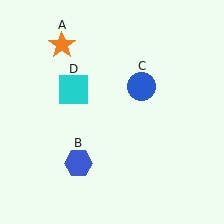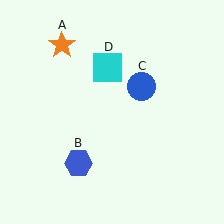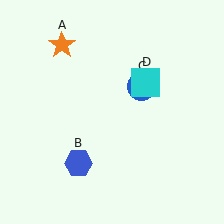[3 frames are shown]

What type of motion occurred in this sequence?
The cyan square (object D) rotated clockwise around the center of the scene.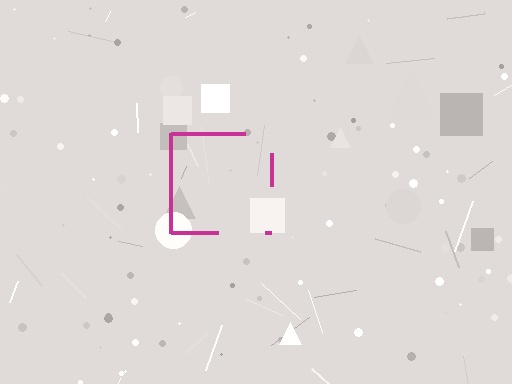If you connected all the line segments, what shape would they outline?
They would outline a square.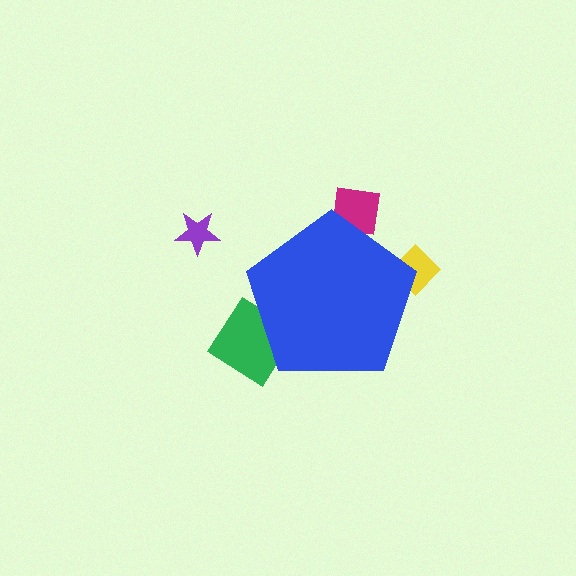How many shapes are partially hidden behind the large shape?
3 shapes are partially hidden.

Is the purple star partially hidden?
No, the purple star is fully visible.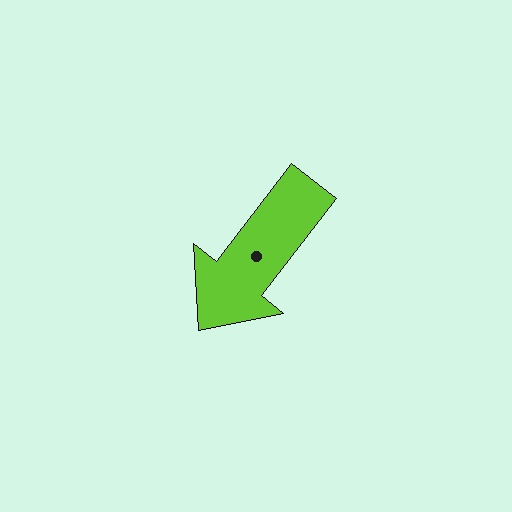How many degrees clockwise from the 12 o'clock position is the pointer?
Approximately 218 degrees.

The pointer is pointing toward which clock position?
Roughly 7 o'clock.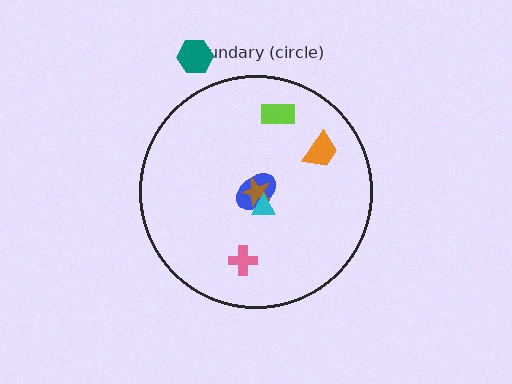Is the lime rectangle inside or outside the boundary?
Inside.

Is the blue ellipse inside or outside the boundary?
Inside.